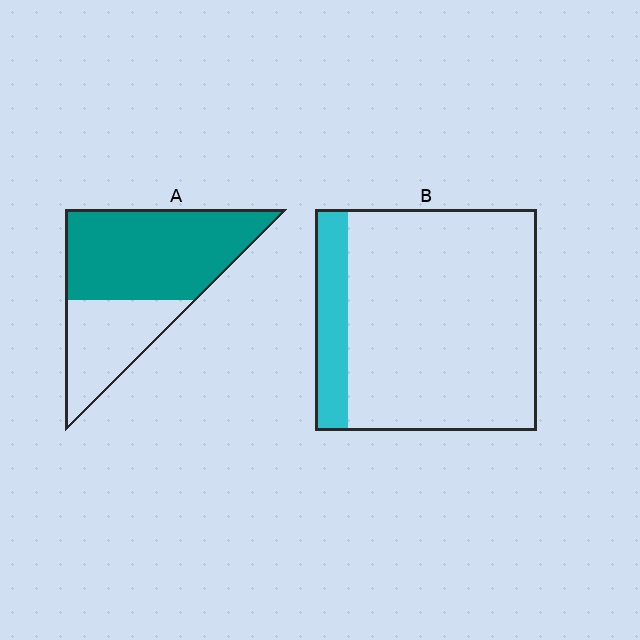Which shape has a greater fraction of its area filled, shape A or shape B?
Shape A.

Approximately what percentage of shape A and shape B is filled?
A is approximately 65% and B is approximately 15%.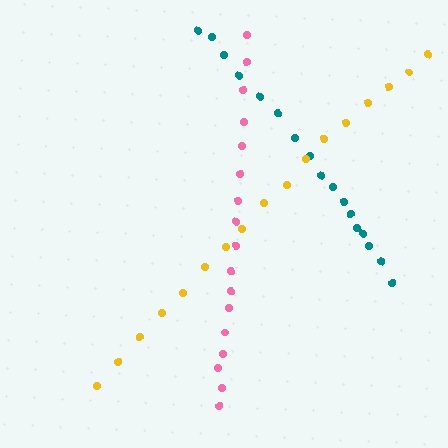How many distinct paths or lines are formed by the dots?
There are 3 distinct paths.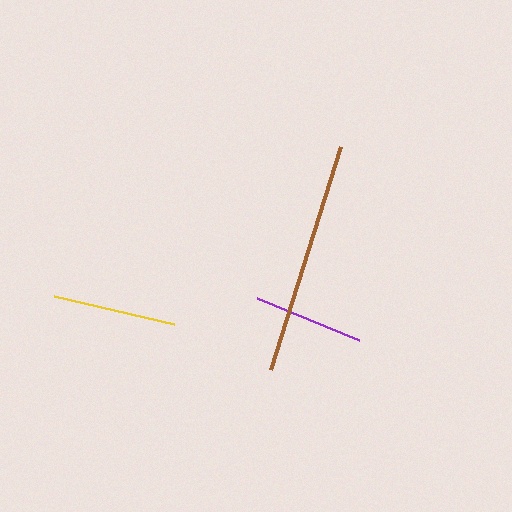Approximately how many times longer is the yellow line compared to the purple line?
The yellow line is approximately 1.1 times the length of the purple line.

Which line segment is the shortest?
The purple line is the shortest at approximately 110 pixels.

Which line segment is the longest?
The brown line is the longest at approximately 234 pixels.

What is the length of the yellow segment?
The yellow segment is approximately 123 pixels long.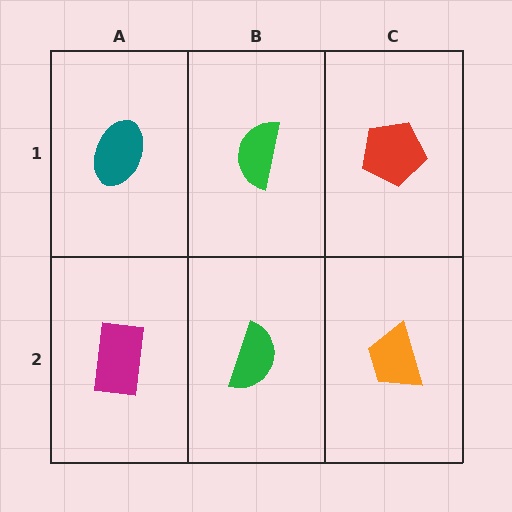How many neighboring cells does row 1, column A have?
2.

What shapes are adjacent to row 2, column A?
A teal ellipse (row 1, column A), a green semicircle (row 2, column B).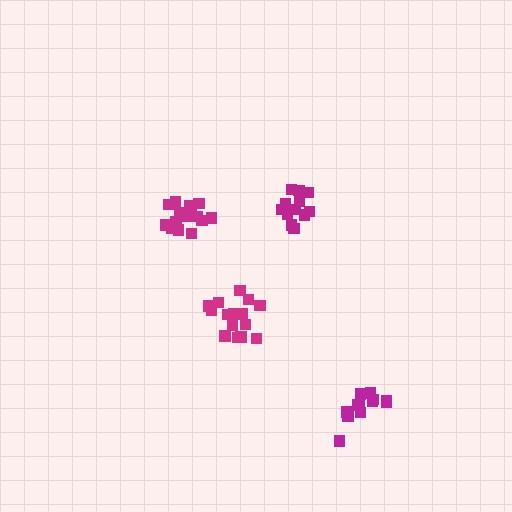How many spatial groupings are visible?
There are 4 spatial groupings.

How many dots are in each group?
Group 1: 16 dots, Group 2: 15 dots, Group 3: 13 dots, Group 4: 13 dots (57 total).